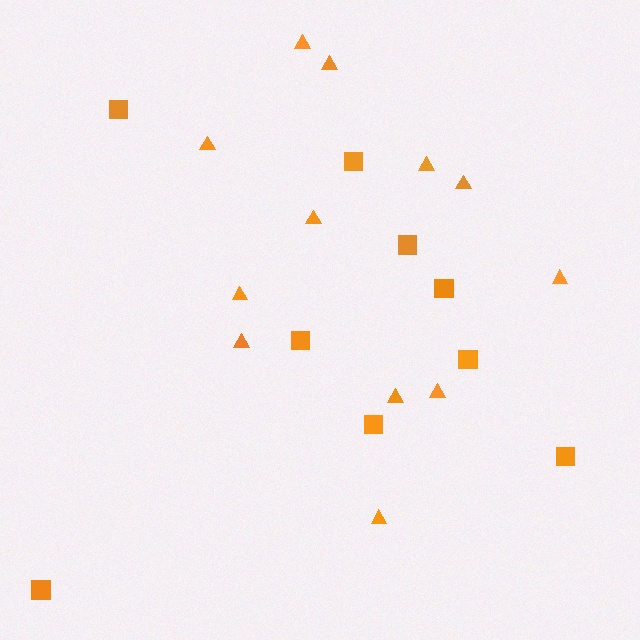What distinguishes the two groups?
There are 2 groups: one group of squares (9) and one group of triangles (12).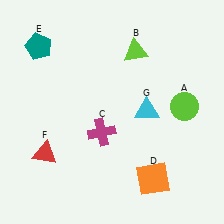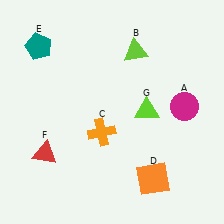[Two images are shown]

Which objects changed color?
A changed from lime to magenta. C changed from magenta to orange. G changed from cyan to lime.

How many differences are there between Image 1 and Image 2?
There are 3 differences between the two images.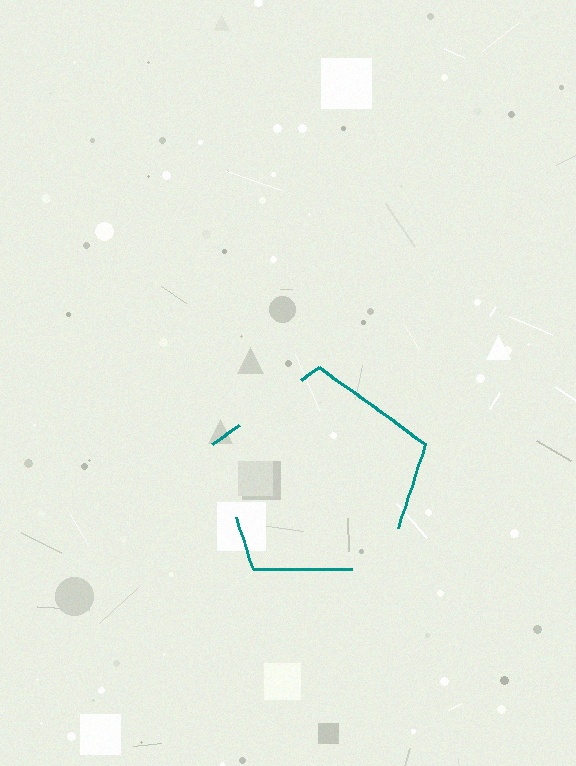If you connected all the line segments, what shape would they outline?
They would outline a pentagon.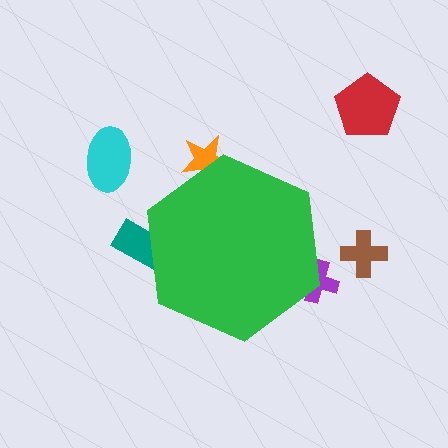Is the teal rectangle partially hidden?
Yes, the teal rectangle is partially hidden behind the green hexagon.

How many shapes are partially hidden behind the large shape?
3 shapes are partially hidden.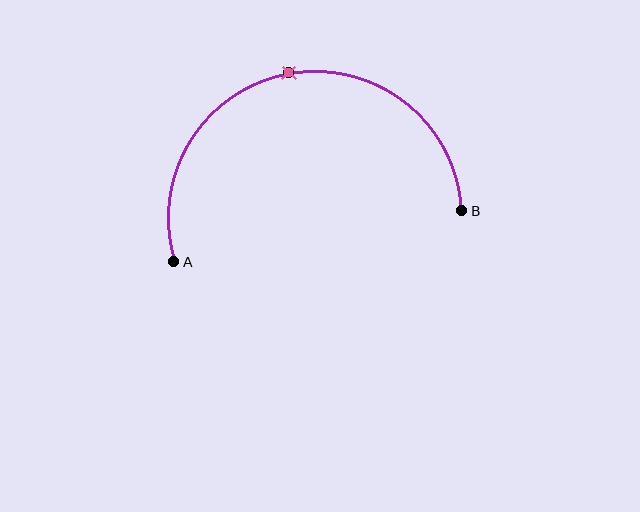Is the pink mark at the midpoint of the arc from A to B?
Yes. The pink mark lies on the arc at equal arc-length from both A and B — it is the arc midpoint.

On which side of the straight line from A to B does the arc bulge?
The arc bulges above the straight line connecting A and B.